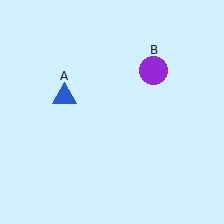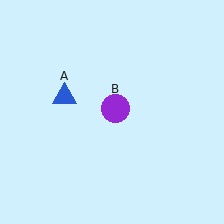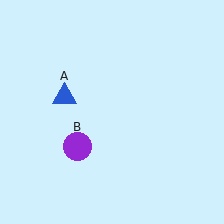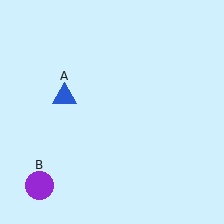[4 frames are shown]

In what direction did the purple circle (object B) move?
The purple circle (object B) moved down and to the left.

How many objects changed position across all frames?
1 object changed position: purple circle (object B).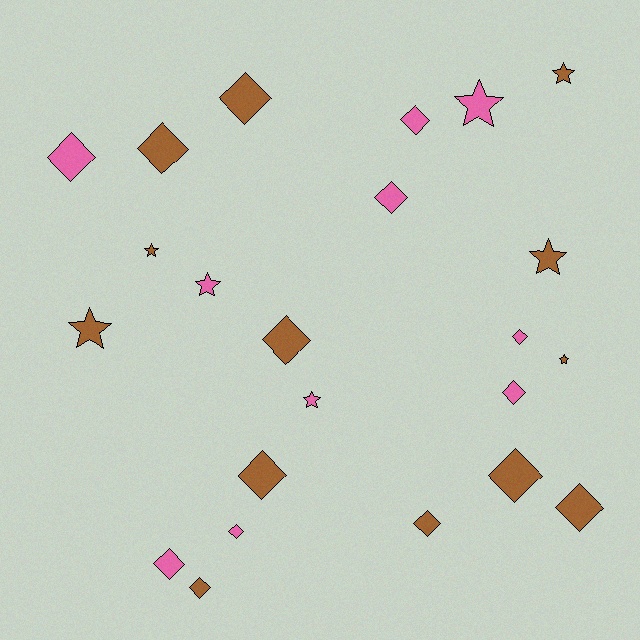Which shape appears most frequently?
Diamond, with 15 objects.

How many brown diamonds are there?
There are 8 brown diamonds.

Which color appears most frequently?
Brown, with 13 objects.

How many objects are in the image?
There are 23 objects.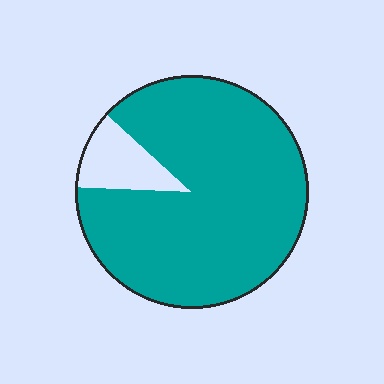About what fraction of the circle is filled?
About nine tenths (9/10).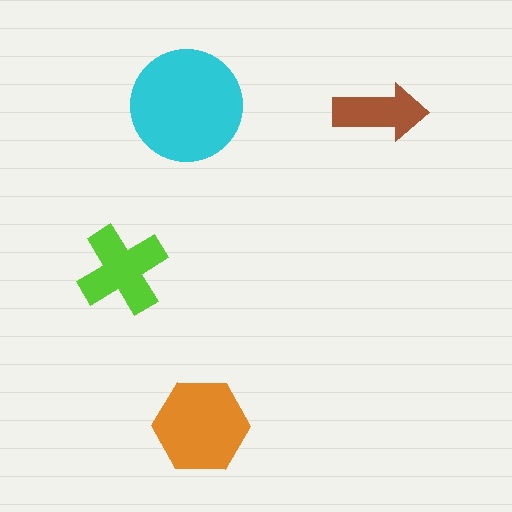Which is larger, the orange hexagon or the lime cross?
The orange hexagon.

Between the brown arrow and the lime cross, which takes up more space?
The lime cross.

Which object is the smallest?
The brown arrow.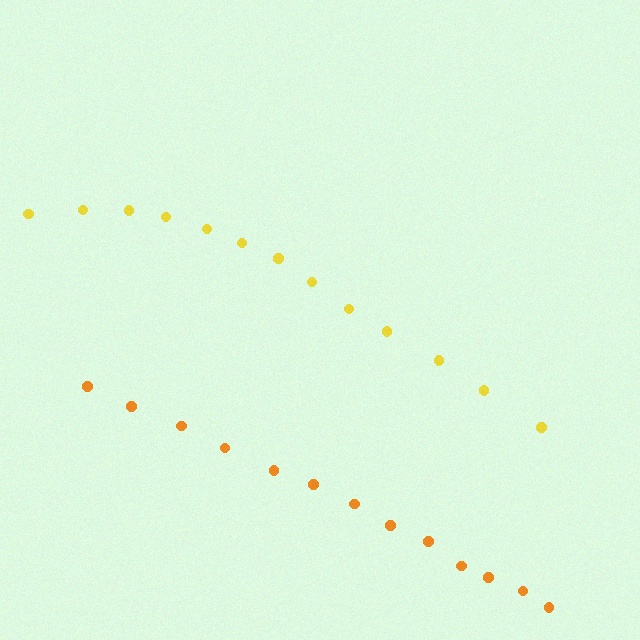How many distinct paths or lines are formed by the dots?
There are 2 distinct paths.